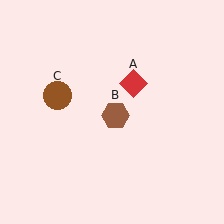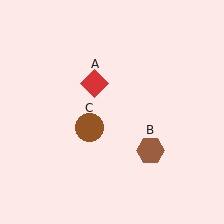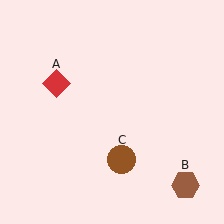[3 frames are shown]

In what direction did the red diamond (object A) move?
The red diamond (object A) moved left.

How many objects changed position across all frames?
3 objects changed position: red diamond (object A), brown hexagon (object B), brown circle (object C).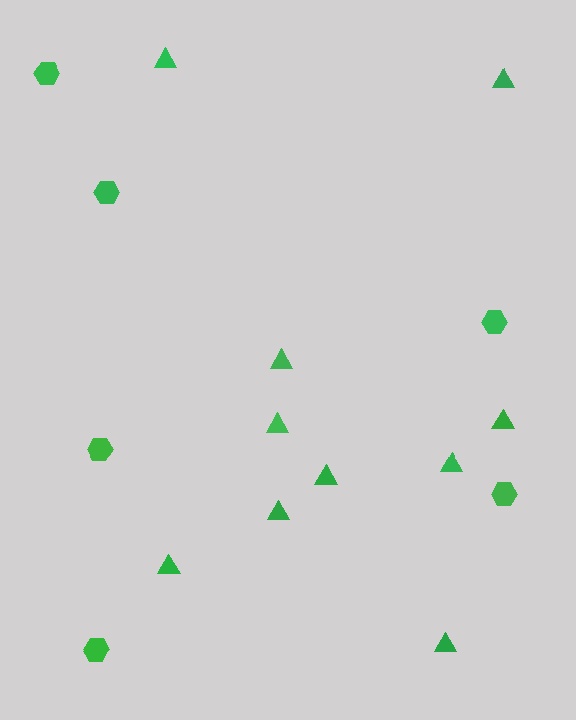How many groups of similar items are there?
There are 2 groups: one group of hexagons (6) and one group of triangles (10).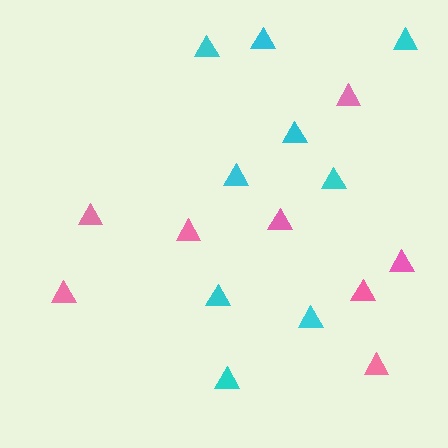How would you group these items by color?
There are 2 groups: one group of pink triangles (8) and one group of cyan triangles (9).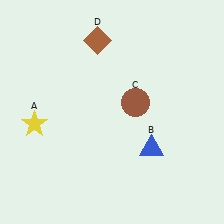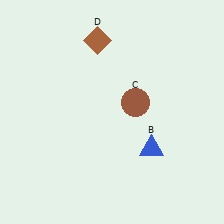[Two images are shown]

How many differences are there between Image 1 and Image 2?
There is 1 difference between the two images.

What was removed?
The yellow star (A) was removed in Image 2.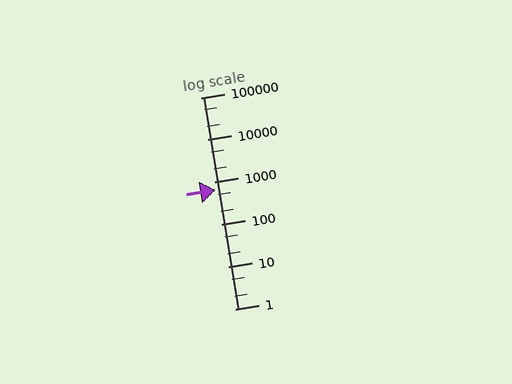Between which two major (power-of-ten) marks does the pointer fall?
The pointer is between 100 and 1000.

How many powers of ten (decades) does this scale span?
The scale spans 5 decades, from 1 to 100000.